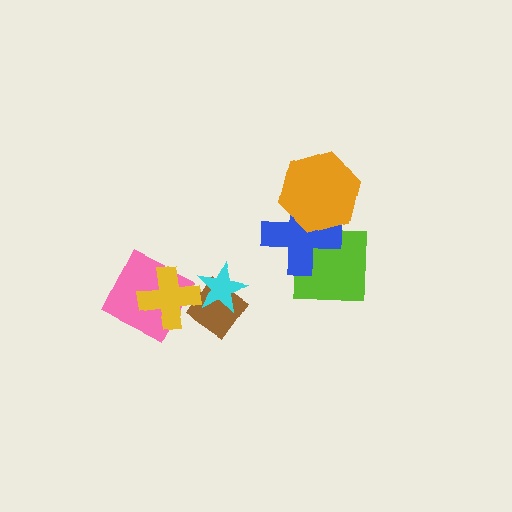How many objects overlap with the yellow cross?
2 objects overlap with the yellow cross.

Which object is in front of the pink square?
The yellow cross is in front of the pink square.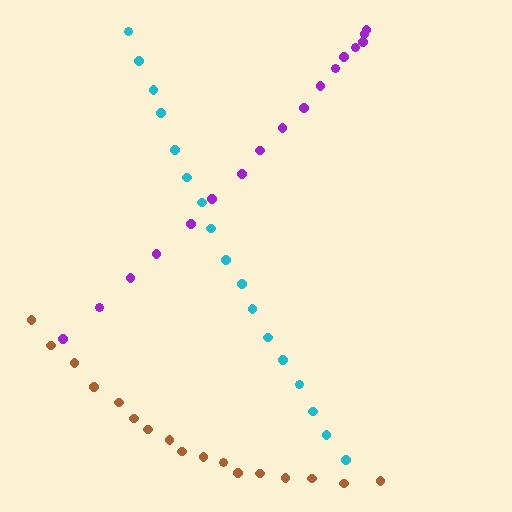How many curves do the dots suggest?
There are 3 distinct paths.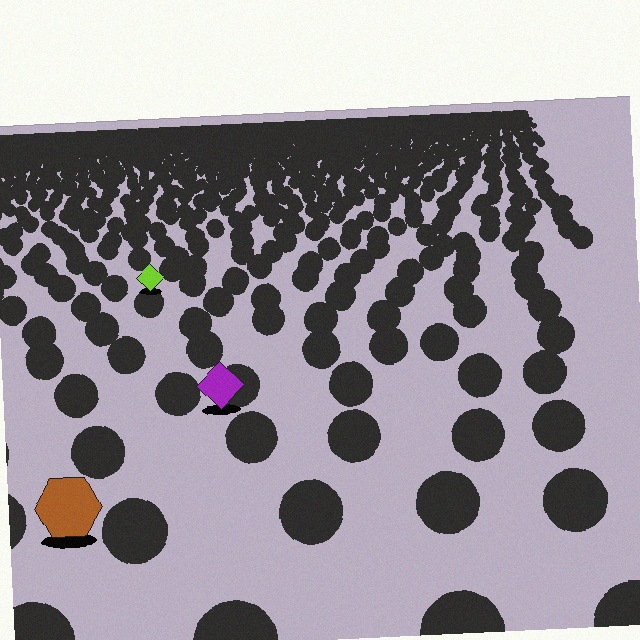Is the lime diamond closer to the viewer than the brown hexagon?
No. The brown hexagon is closer — you can tell from the texture gradient: the ground texture is coarser near it.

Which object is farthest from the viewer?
The lime diamond is farthest from the viewer. It appears smaller and the ground texture around it is denser.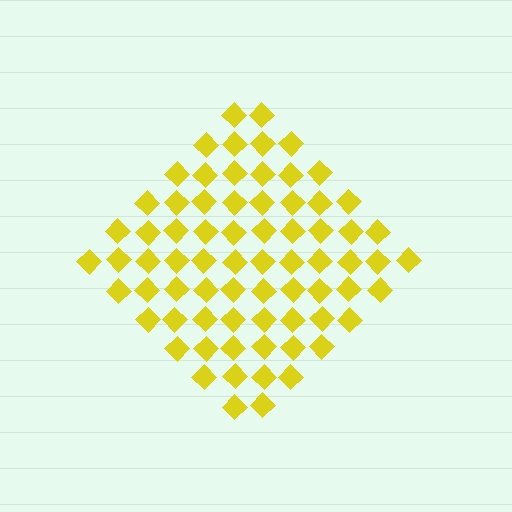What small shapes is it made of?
It is made of small diamonds.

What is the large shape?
The large shape is a diamond.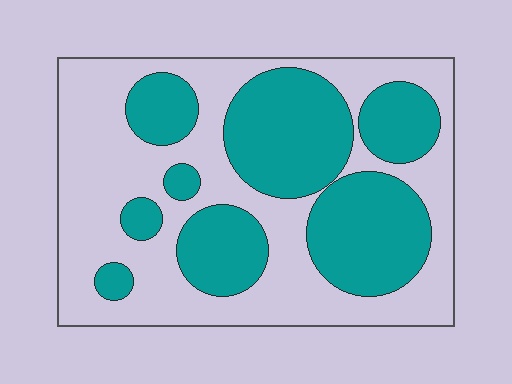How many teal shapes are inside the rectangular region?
8.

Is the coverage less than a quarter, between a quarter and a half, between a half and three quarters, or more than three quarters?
Between a quarter and a half.